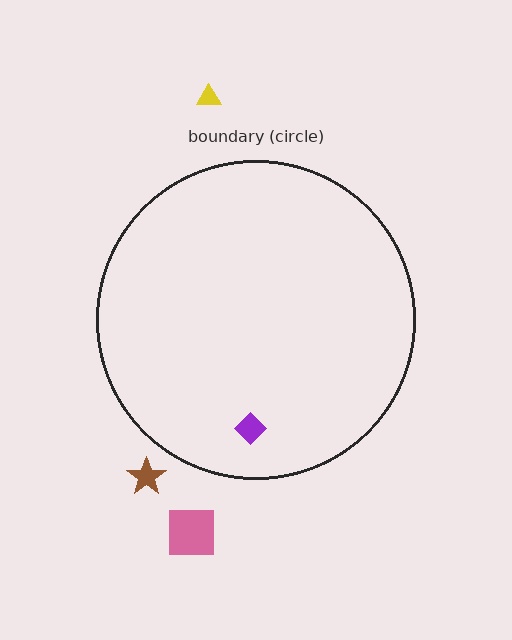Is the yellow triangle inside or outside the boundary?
Outside.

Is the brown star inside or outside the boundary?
Outside.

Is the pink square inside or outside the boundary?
Outside.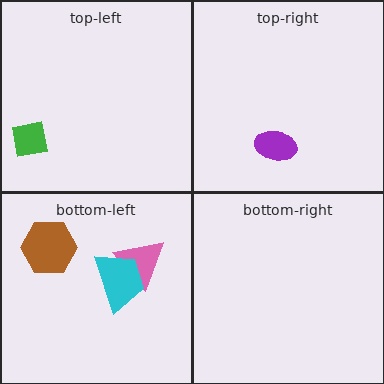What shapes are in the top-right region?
The purple ellipse.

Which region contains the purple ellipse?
The top-right region.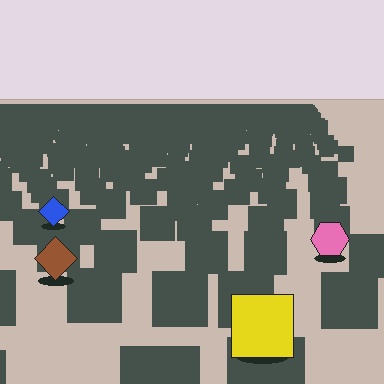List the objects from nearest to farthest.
From nearest to farthest: the yellow square, the brown diamond, the pink hexagon, the blue diamond.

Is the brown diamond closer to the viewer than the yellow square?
No. The yellow square is closer — you can tell from the texture gradient: the ground texture is coarser near it.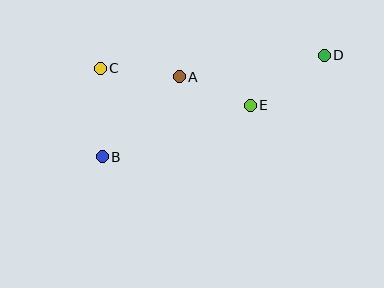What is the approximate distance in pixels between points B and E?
The distance between B and E is approximately 157 pixels.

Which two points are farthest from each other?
Points B and D are farthest from each other.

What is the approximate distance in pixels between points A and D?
The distance between A and D is approximately 147 pixels.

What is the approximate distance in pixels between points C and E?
The distance between C and E is approximately 154 pixels.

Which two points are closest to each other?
Points A and E are closest to each other.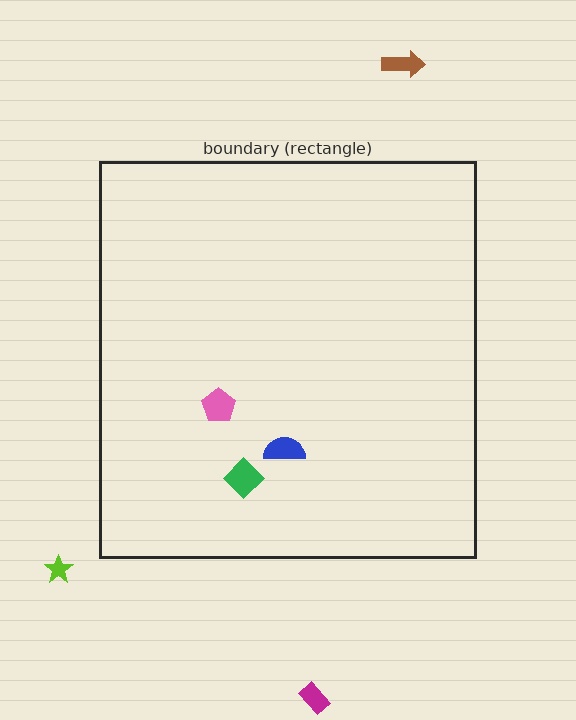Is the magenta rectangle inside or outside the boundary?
Outside.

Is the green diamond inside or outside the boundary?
Inside.